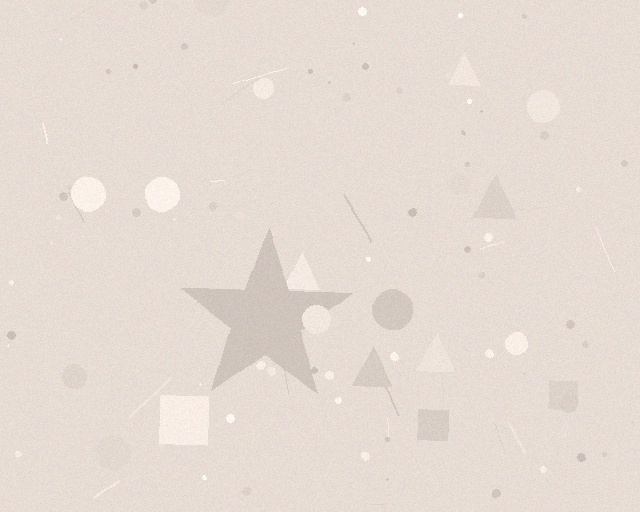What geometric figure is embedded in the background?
A star is embedded in the background.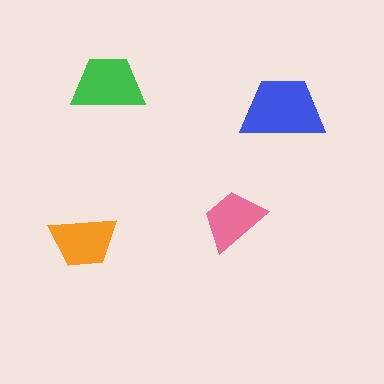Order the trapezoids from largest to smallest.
the blue one, the green one, the orange one, the pink one.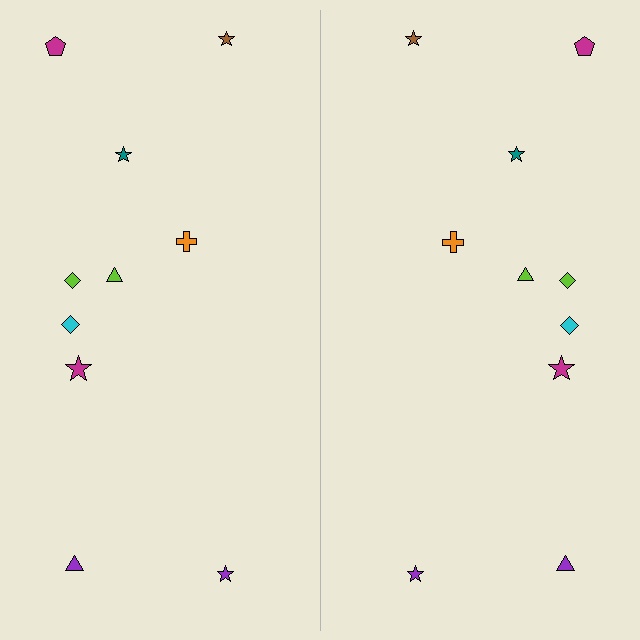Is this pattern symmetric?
Yes, this pattern has bilateral (reflection) symmetry.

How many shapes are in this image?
There are 20 shapes in this image.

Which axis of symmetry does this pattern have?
The pattern has a vertical axis of symmetry running through the center of the image.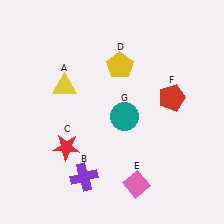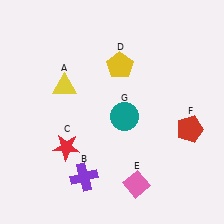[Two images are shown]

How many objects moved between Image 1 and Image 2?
1 object moved between the two images.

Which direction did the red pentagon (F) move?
The red pentagon (F) moved down.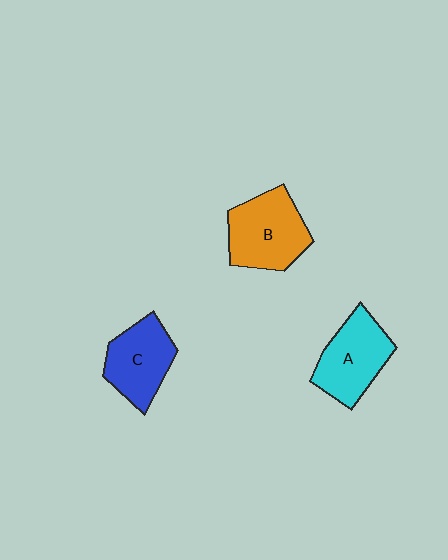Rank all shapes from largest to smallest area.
From largest to smallest: B (orange), A (cyan), C (blue).